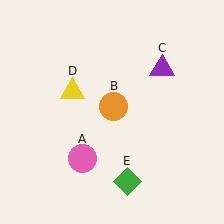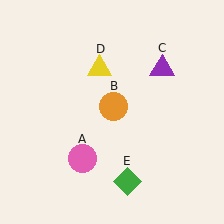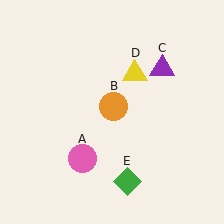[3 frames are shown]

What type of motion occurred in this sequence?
The yellow triangle (object D) rotated clockwise around the center of the scene.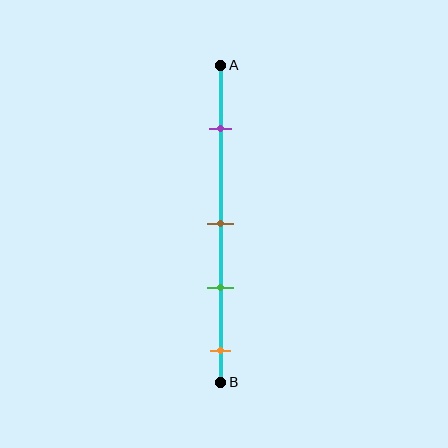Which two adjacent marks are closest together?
The brown and green marks are the closest adjacent pair.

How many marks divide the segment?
There are 4 marks dividing the segment.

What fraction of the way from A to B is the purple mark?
The purple mark is approximately 20% (0.2) of the way from A to B.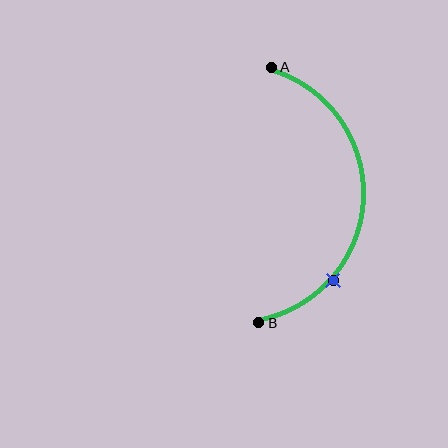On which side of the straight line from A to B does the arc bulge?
The arc bulges to the right of the straight line connecting A and B.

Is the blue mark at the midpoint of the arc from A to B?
No. The blue mark lies on the arc but is closer to endpoint B. The arc midpoint would be at the point on the curve equidistant along the arc from both A and B.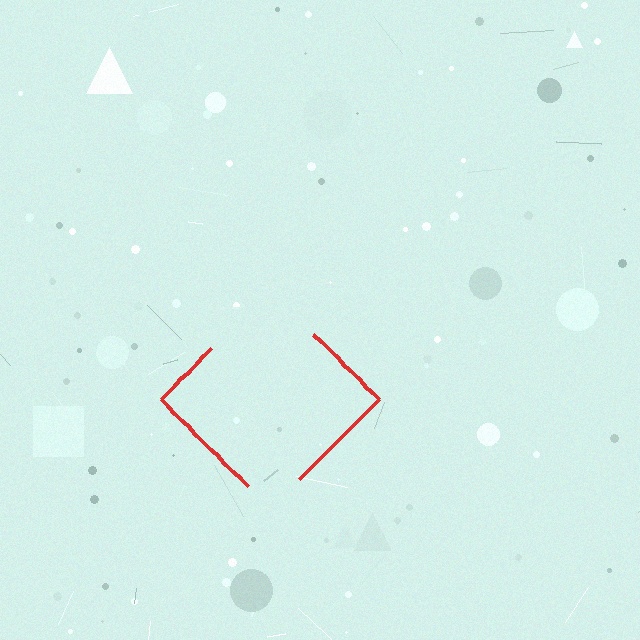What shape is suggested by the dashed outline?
The dashed outline suggests a diamond.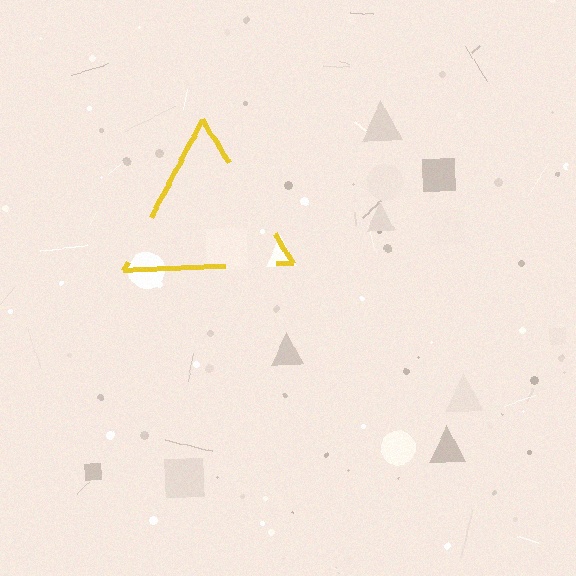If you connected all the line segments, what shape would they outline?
They would outline a triangle.